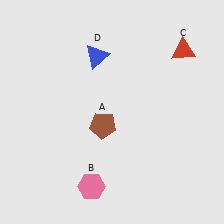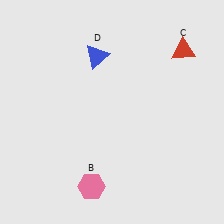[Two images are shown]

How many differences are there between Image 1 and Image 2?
There is 1 difference between the two images.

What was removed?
The brown pentagon (A) was removed in Image 2.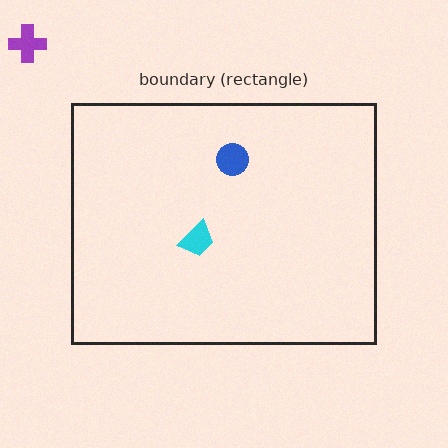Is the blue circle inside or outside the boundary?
Inside.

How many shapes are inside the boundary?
2 inside, 1 outside.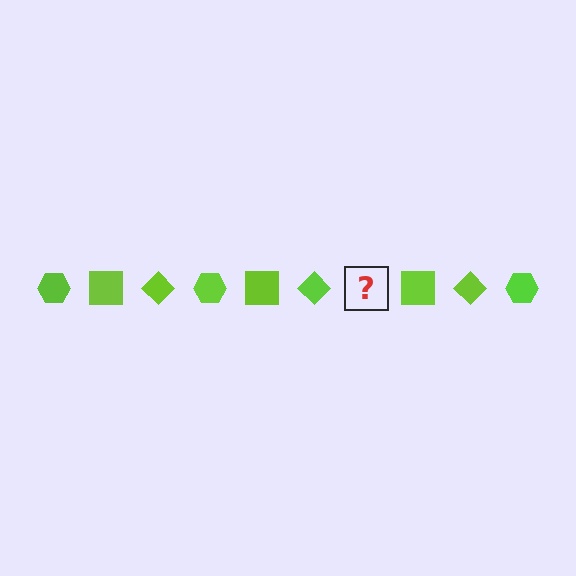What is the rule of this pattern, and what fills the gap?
The rule is that the pattern cycles through hexagon, square, diamond shapes in lime. The gap should be filled with a lime hexagon.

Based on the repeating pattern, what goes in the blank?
The blank should be a lime hexagon.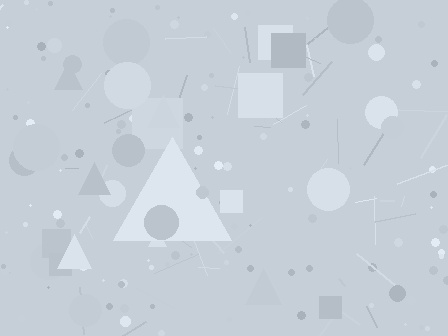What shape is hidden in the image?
A triangle is hidden in the image.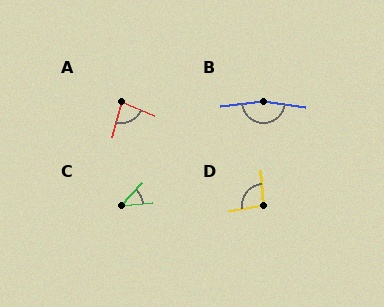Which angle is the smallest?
C, at approximately 42 degrees.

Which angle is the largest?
B, at approximately 166 degrees.